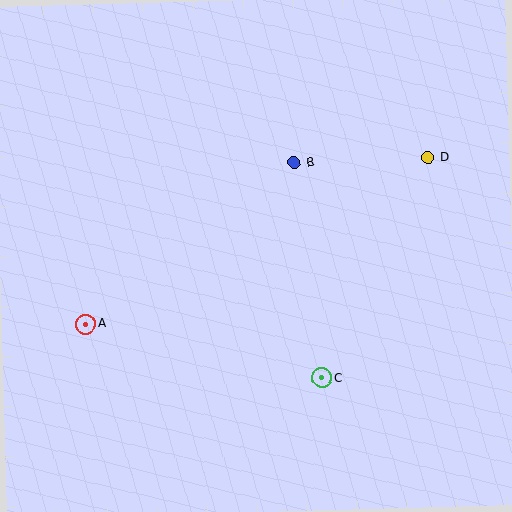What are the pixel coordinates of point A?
Point A is at (86, 324).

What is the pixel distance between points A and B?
The distance between A and B is 264 pixels.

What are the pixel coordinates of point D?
Point D is at (428, 157).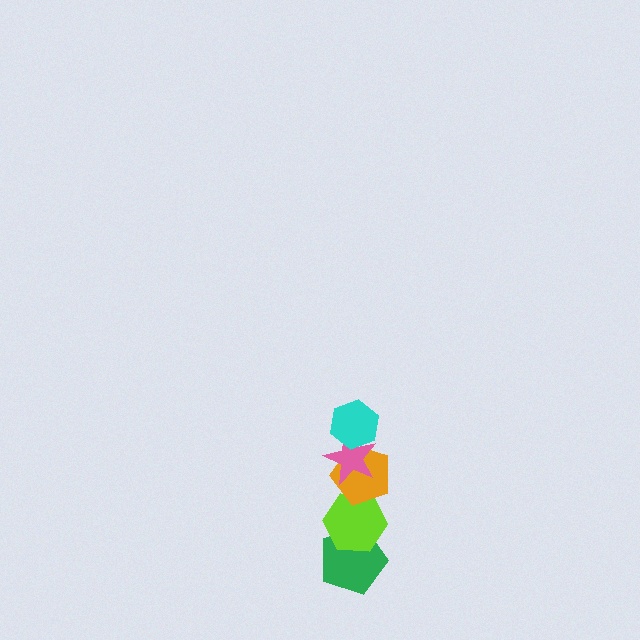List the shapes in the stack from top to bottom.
From top to bottom: the cyan hexagon, the pink star, the orange pentagon, the lime hexagon, the green pentagon.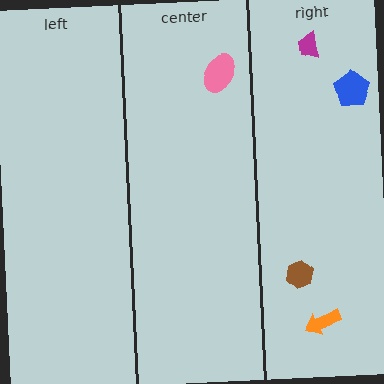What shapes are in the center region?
The pink ellipse.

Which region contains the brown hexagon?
The right region.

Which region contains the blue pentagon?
The right region.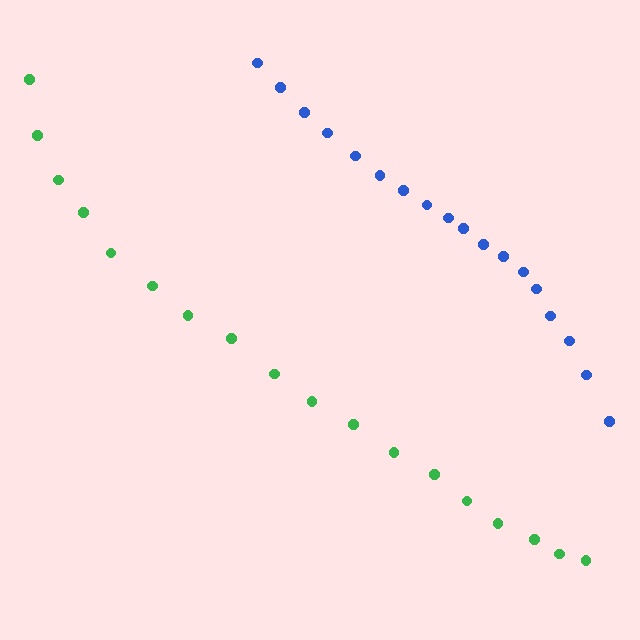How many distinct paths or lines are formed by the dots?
There are 2 distinct paths.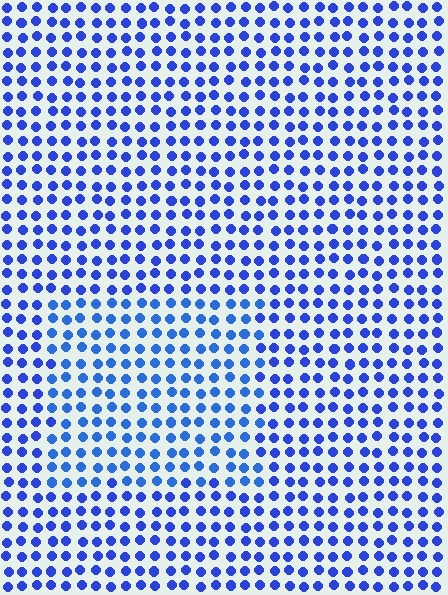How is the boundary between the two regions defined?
The boundary is defined purely by a slight shift in hue (about 15 degrees). Spacing, size, and orientation are identical on both sides.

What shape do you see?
I see a rectangle.